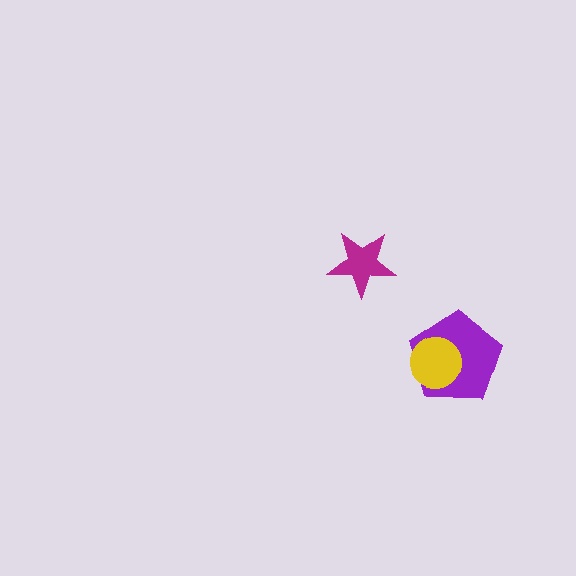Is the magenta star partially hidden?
No, no other shape covers it.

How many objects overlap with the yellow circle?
1 object overlaps with the yellow circle.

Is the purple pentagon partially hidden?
Yes, it is partially covered by another shape.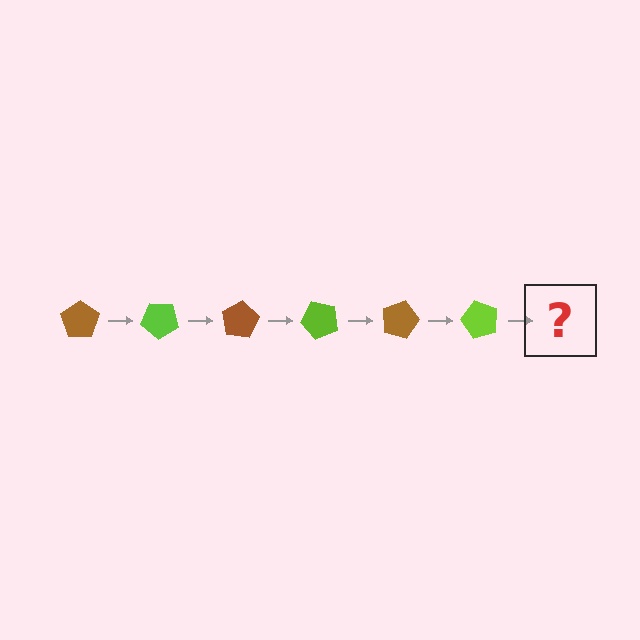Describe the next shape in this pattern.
It should be a brown pentagon, rotated 240 degrees from the start.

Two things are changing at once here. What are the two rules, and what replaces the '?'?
The two rules are that it rotates 40 degrees each step and the color cycles through brown and lime. The '?' should be a brown pentagon, rotated 240 degrees from the start.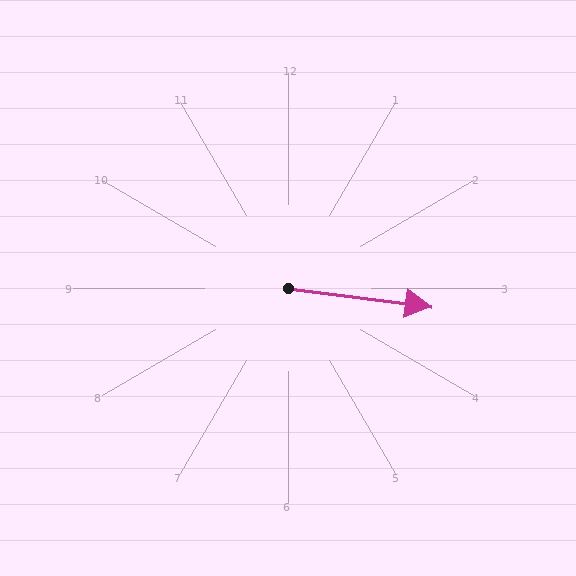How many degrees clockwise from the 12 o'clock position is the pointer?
Approximately 97 degrees.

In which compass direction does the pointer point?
East.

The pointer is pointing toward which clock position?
Roughly 3 o'clock.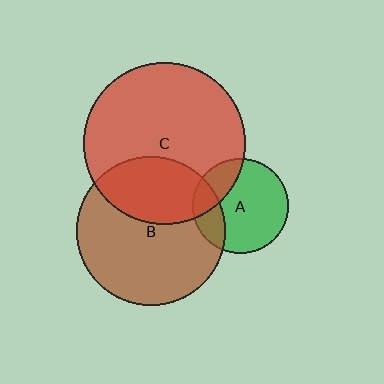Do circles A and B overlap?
Yes.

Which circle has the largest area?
Circle C (red).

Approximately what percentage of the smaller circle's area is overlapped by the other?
Approximately 20%.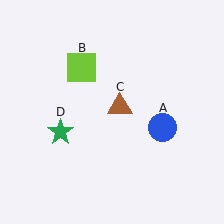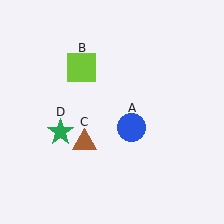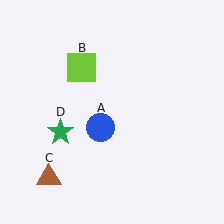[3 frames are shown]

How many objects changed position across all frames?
2 objects changed position: blue circle (object A), brown triangle (object C).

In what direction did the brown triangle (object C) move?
The brown triangle (object C) moved down and to the left.